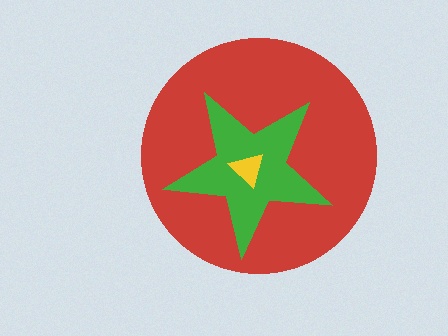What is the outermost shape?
The red circle.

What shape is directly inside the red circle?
The green star.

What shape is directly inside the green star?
The yellow triangle.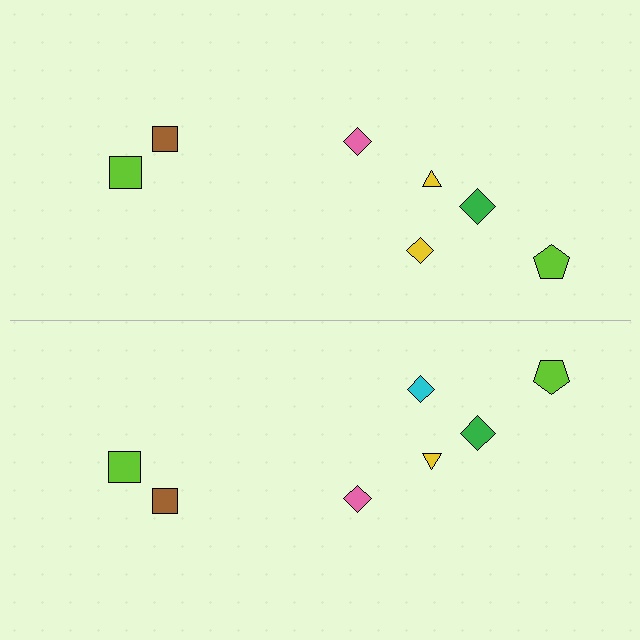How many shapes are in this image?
There are 14 shapes in this image.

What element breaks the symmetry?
The cyan diamond on the bottom side breaks the symmetry — its mirror counterpart is yellow.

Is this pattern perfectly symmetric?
No, the pattern is not perfectly symmetric. The cyan diamond on the bottom side breaks the symmetry — its mirror counterpart is yellow.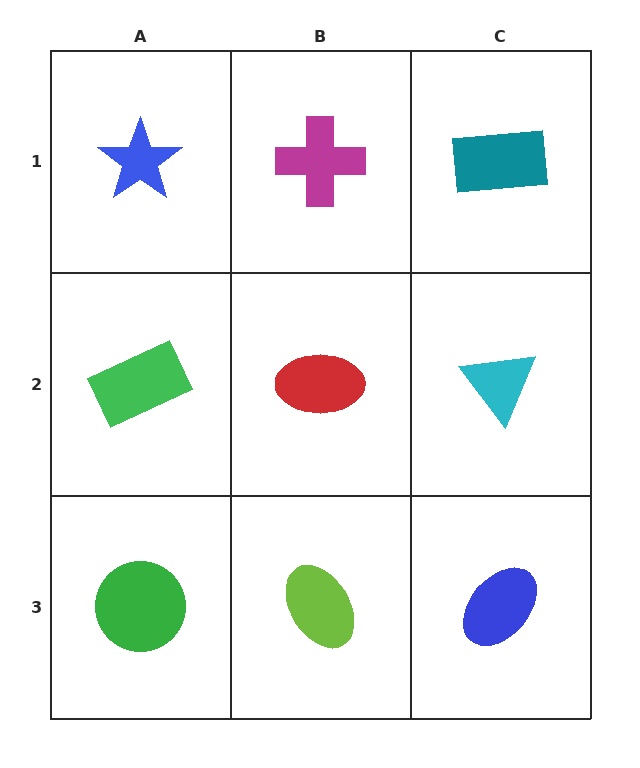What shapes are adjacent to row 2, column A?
A blue star (row 1, column A), a green circle (row 3, column A), a red ellipse (row 2, column B).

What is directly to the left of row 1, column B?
A blue star.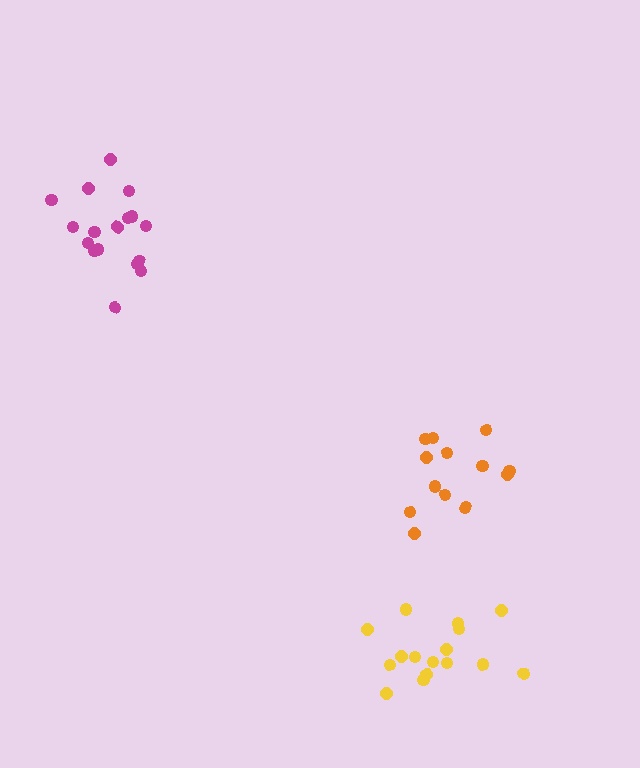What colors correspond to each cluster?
The clusters are colored: orange, magenta, yellow.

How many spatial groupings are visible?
There are 3 spatial groupings.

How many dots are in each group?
Group 1: 13 dots, Group 2: 17 dots, Group 3: 16 dots (46 total).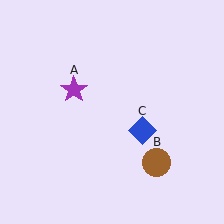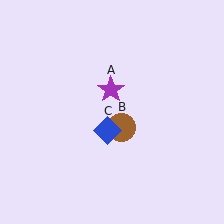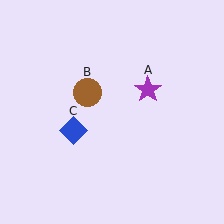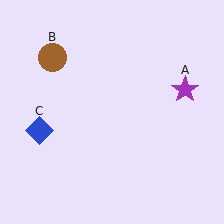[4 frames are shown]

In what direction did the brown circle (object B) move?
The brown circle (object B) moved up and to the left.